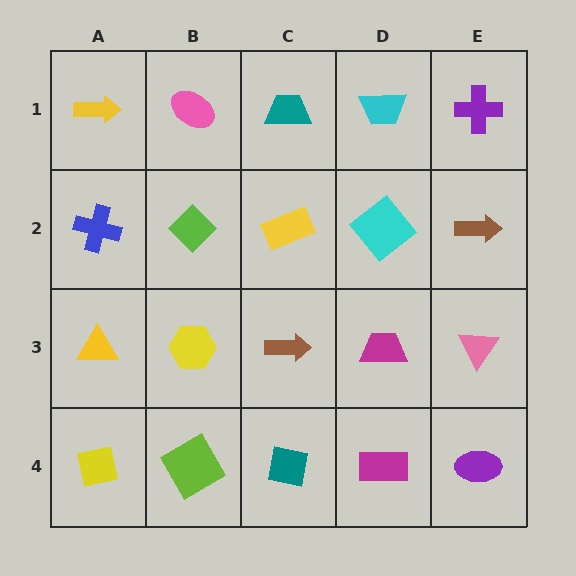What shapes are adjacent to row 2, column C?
A teal trapezoid (row 1, column C), a brown arrow (row 3, column C), a lime diamond (row 2, column B), a cyan diamond (row 2, column D).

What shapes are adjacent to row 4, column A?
A yellow triangle (row 3, column A), a lime diamond (row 4, column B).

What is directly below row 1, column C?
A yellow rectangle.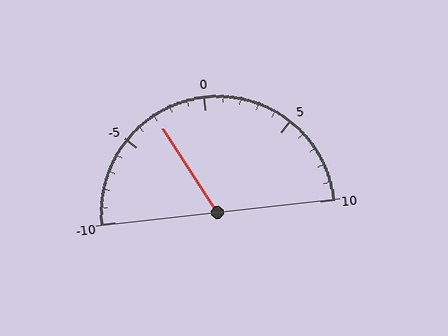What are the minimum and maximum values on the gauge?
The gauge ranges from -10 to 10.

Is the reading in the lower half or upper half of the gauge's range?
The reading is in the lower half of the range (-10 to 10).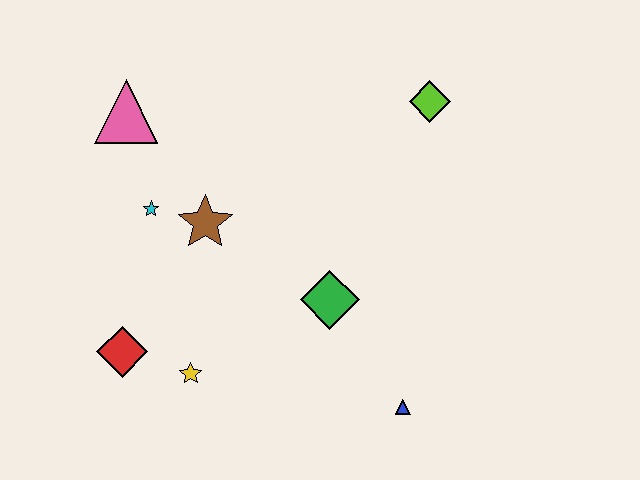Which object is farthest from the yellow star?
The lime diamond is farthest from the yellow star.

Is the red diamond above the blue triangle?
Yes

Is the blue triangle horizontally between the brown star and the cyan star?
No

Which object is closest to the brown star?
The cyan star is closest to the brown star.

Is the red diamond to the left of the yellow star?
Yes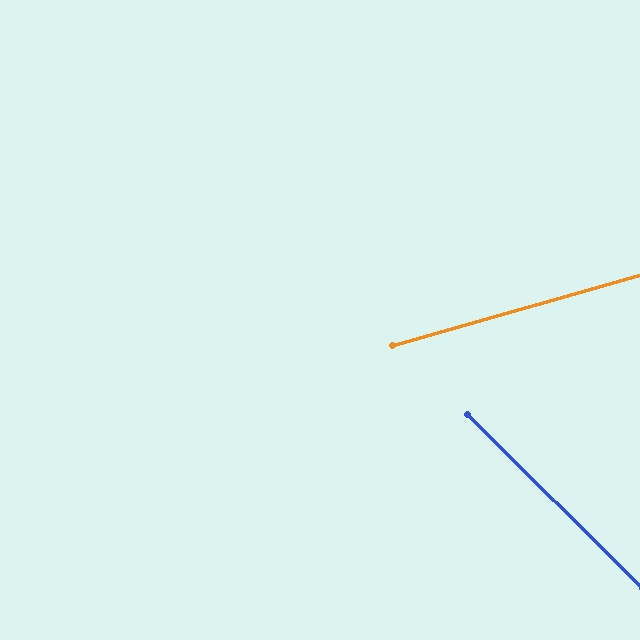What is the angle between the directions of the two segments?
Approximately 61 degrees.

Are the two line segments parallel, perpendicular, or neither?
Neither parallel nor perpendicular — they differ by about 61°.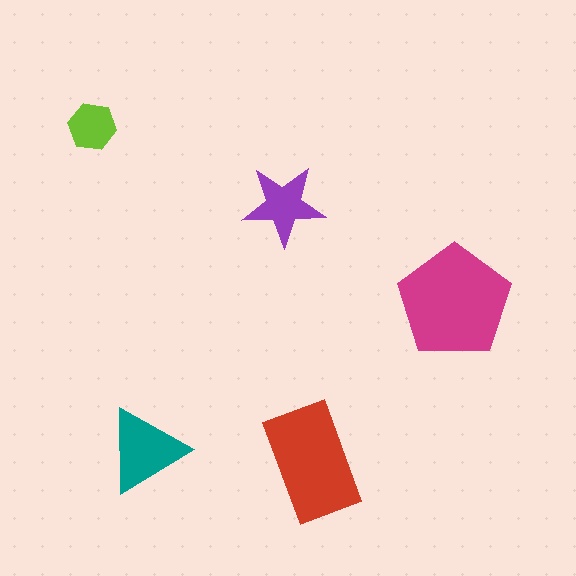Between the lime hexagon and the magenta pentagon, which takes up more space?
The magenta pentagon.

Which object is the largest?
The magenta pentagon.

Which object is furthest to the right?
The magenta pentagon is rightmost.